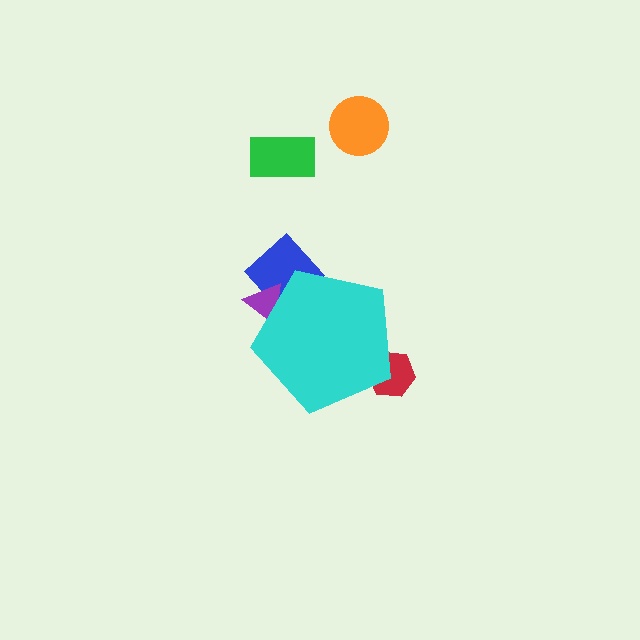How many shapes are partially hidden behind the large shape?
3 shapes are partially hidden.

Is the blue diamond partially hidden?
Yes, the blue diamond is partially hidden behind the cyan pentagon.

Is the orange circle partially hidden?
No, the orange circle is fully visible.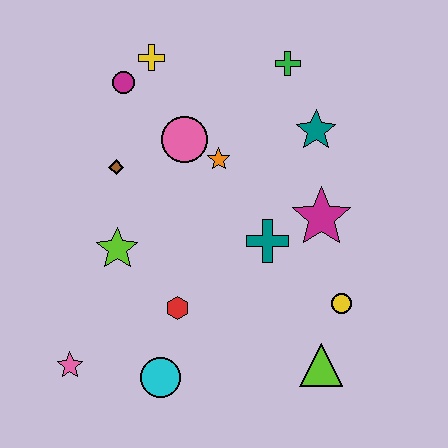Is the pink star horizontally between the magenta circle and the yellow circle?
No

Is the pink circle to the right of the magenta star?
No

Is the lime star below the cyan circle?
No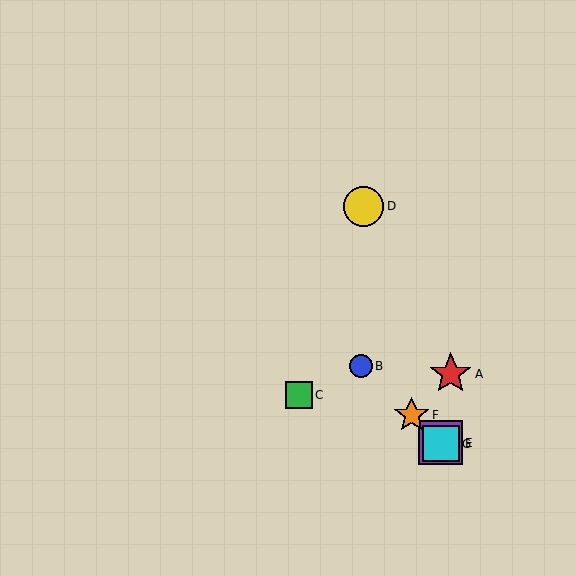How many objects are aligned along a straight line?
4 objects (B, E, F, G) are aligned along a straight line.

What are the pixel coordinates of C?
Object C is at (299, 395).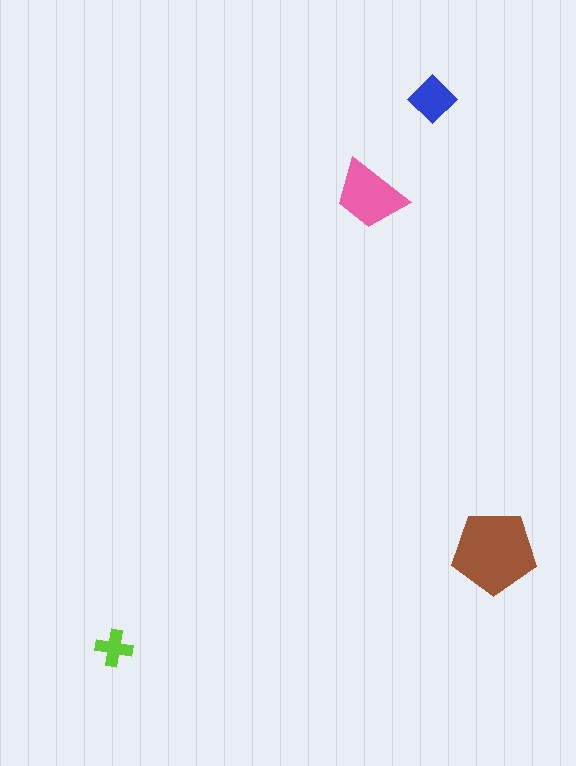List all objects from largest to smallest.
The brown pentagon, the pink trapezoid, the blue diamond, the lime cross.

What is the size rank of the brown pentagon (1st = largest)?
1st.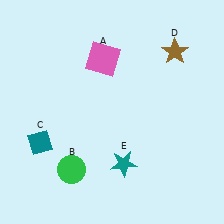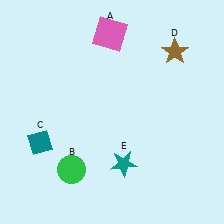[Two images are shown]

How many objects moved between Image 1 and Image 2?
1 object moved between the two images.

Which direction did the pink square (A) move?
The pink square (A) moved up.